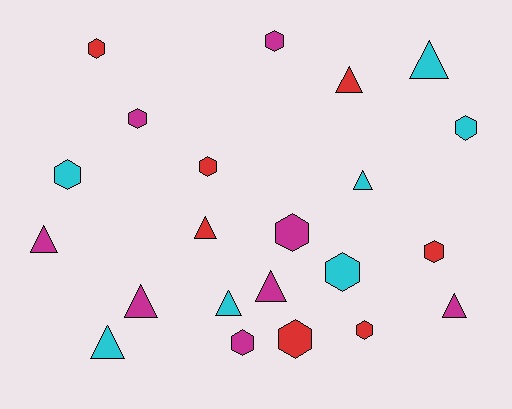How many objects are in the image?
There are 22 objects.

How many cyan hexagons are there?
There are 3 cyan hexagons.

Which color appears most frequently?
Magenta, with 8 objects.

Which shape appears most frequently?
Hexagon, with 12 objects.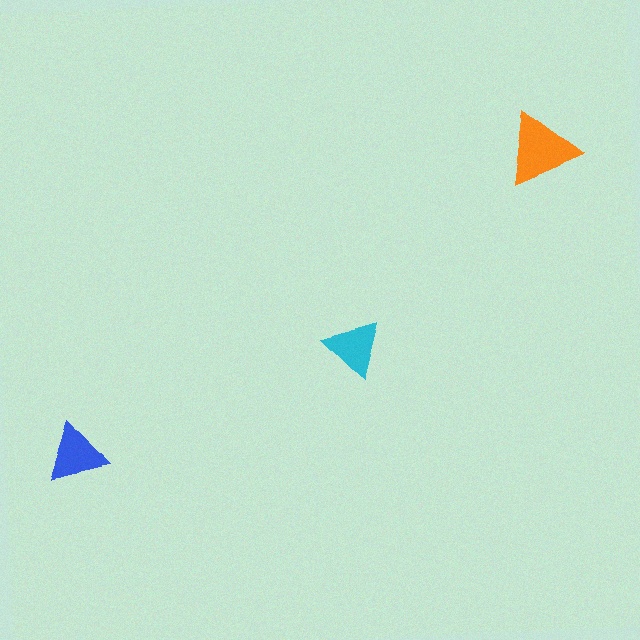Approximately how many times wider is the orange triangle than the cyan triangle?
About 1.5 times wider.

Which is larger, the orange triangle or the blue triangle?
The orange one.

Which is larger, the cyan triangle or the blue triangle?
The blue one.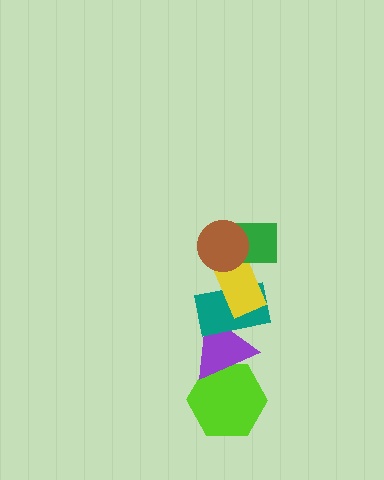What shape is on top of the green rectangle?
The brown circle is on top of the green rectangle.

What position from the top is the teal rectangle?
The teal rectangle is 4th from the top.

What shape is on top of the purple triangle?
The teal rectangle is on top of the purple triangle.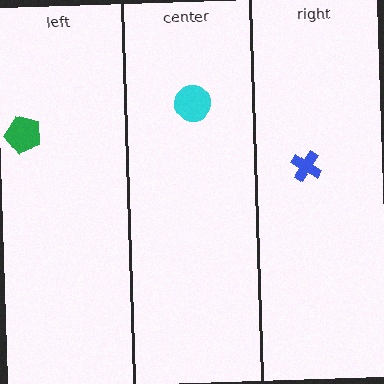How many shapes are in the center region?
1.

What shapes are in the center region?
The cyan circle.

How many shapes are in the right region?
1.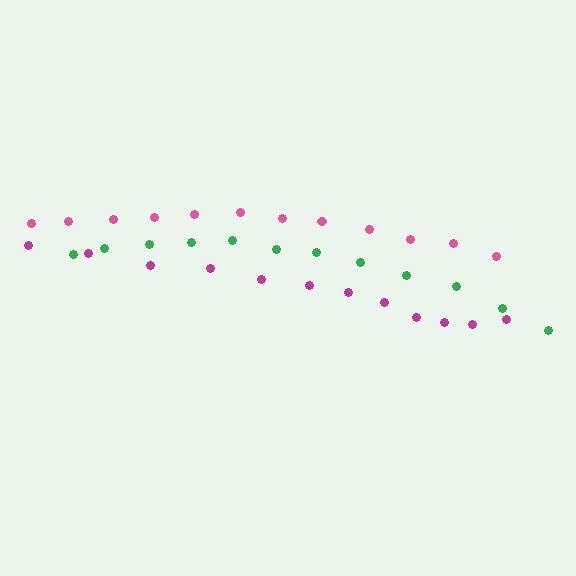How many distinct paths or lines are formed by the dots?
There are 3 distinct paths.